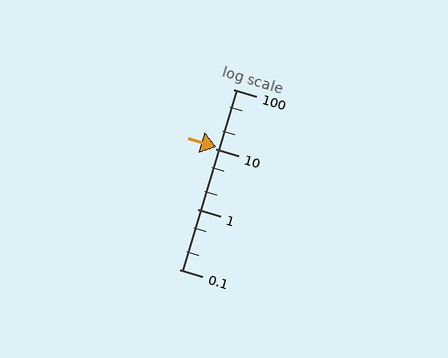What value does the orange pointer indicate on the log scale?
The pointer indicates approximately 11.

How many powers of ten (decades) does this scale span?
The scale spans 3 decades, from 0.1 to 100.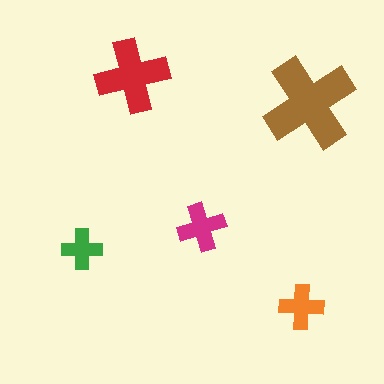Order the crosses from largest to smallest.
the brown one, the red one, the magenta one, the orange one, the green one.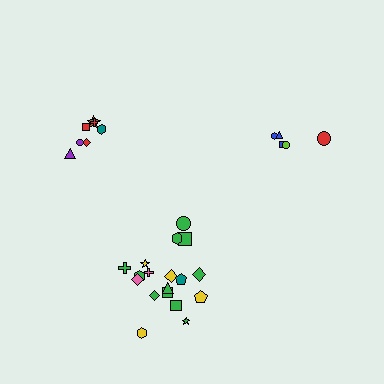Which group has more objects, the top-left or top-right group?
The top-left group.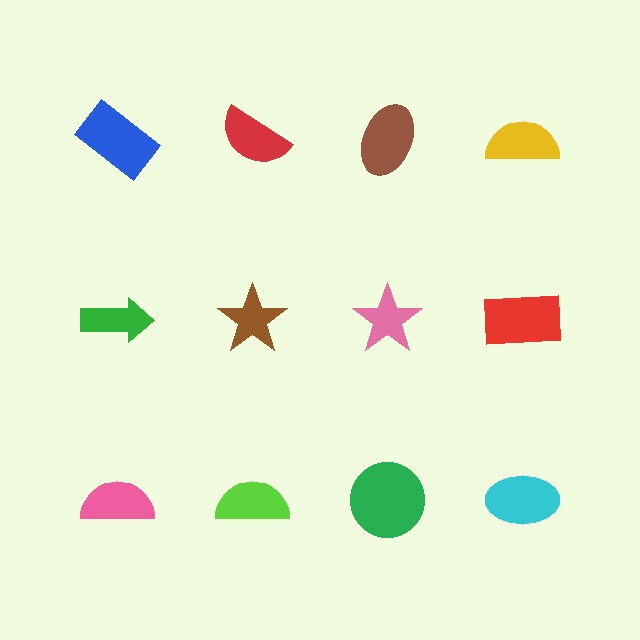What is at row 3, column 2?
A lime semicircle.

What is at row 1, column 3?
A brown ellipse.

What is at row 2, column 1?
A green arrow.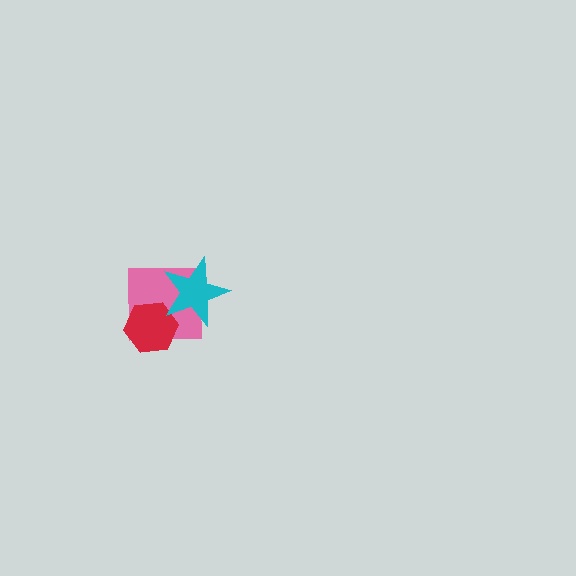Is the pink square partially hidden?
Yes, it is partially covered by another shape.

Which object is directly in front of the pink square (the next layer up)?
The red hexagon is directly in front of the pink square.